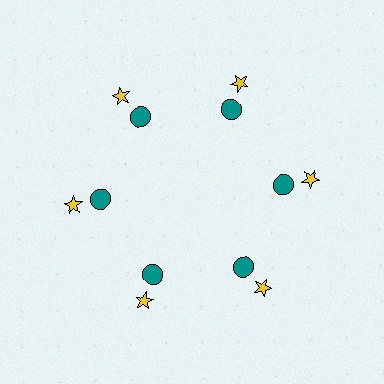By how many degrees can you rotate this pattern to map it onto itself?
The pattern maps onto itself every 60 degrees of rotation.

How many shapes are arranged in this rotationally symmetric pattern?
There are 12 shapes, arranged in 6 groups of 2.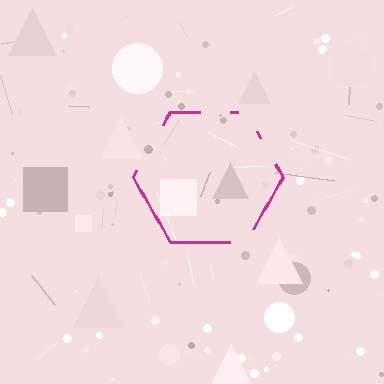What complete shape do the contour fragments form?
The contour fragments form a hexagon.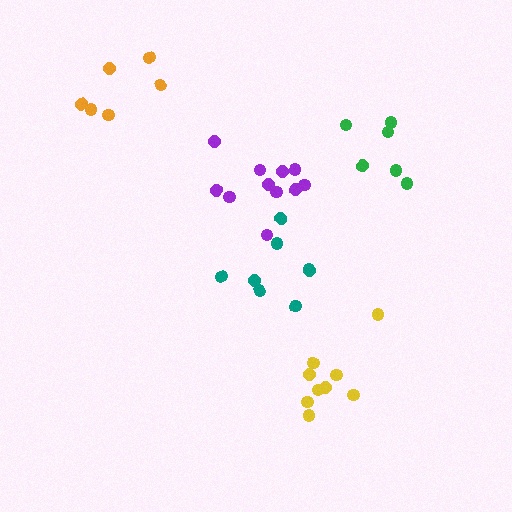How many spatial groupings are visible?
There are 5 spatial groupings.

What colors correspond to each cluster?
The clusters are colored: teal, purple, yellow, orange, green.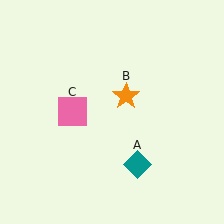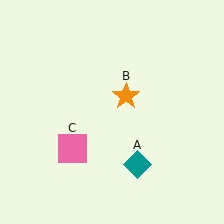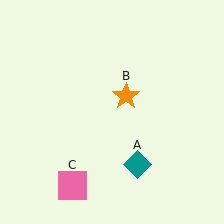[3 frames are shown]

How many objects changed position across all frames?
1 object changed position: pink square (object C).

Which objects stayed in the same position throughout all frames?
Teal diamond (object A) and orange star (object B) remained stationary.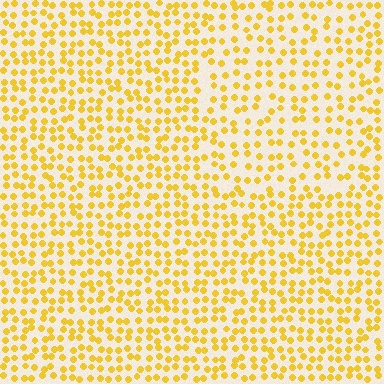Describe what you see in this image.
The image contains small yellow elements arranged at two different densities. A rectangle-shaped region is visible where the elements are less densely packed than the surrounding area.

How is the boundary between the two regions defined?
The boundary is defined by a change in element density (approximately 1.4x ratio). All elements are the same color, size, and shape.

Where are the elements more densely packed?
The elements are more densely packed outside the rectangle boundary.